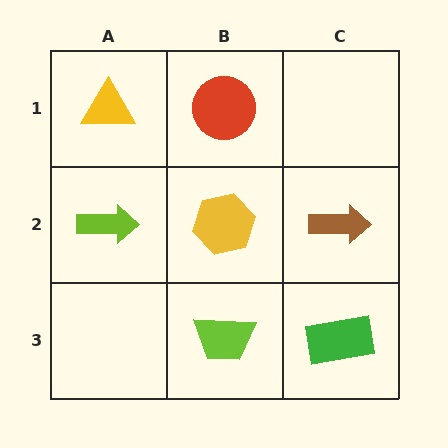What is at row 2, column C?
A brown arrow.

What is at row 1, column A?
A yellow triangle.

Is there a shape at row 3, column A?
No, that cell is empty.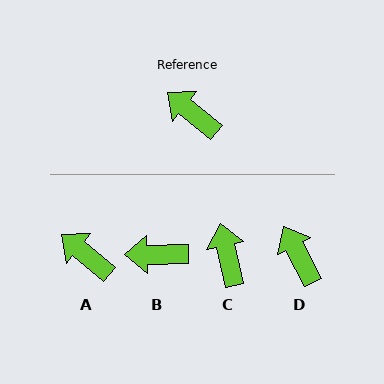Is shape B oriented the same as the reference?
No, it is off by about 40 degrees.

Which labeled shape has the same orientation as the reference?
A.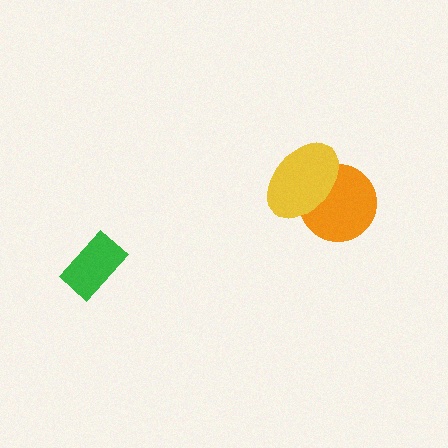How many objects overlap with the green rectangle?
0 objects overlap with the green rectangle.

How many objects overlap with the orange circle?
1 object overlaps with the orange circle.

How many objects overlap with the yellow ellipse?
1 object overlaps with the yellow ellipse.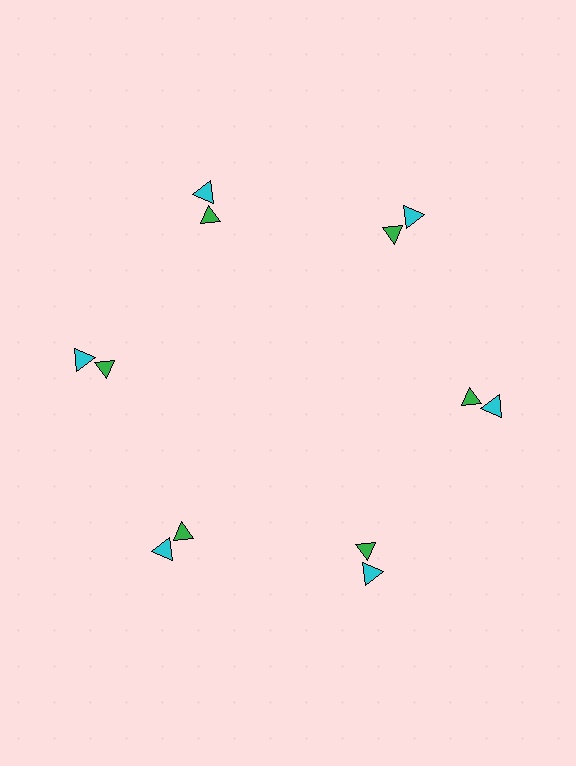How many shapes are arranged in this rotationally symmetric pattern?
There are 12 shapes, arranged in 6 groups of 2.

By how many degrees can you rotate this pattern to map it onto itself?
The pattern maps onto itself every 60 degrees of rotation.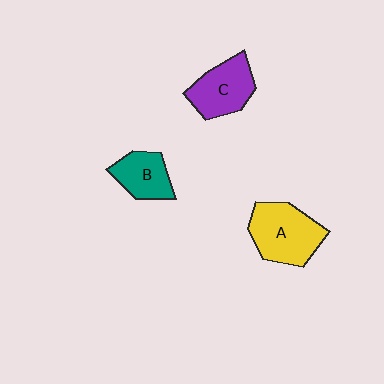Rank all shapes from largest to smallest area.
From largest to smallest: A (yellow), C (purple), B (teal).